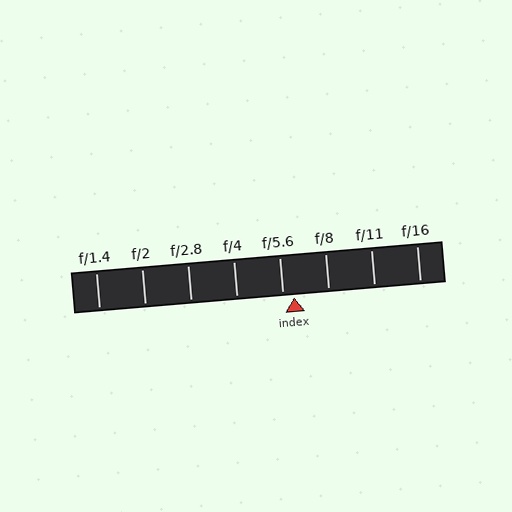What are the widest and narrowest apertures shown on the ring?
The widest aperture shown is f/1.4 and the narrowest is f/16.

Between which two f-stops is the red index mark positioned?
The index mark is between f/5.6 and f/8.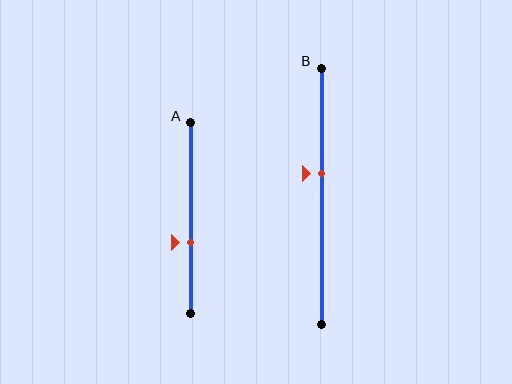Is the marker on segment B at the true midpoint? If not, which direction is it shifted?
No, the marker on segment B is shifted upward by about 9% of the segment length.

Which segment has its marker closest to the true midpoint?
Segment B has its marker closest to the true midpoint.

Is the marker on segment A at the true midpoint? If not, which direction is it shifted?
No, the marker on segment A is shifted downward by about 13% of the segment length.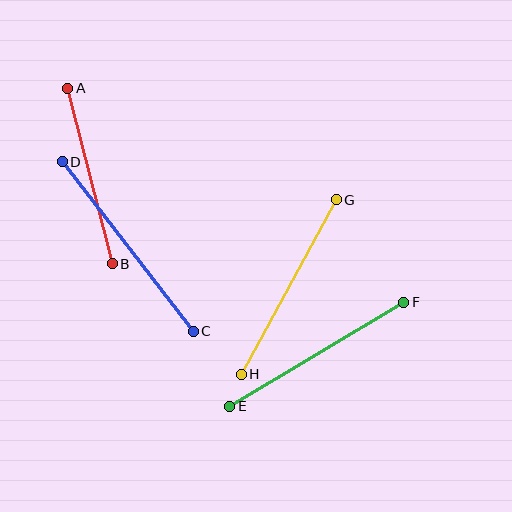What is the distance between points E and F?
The distance is approximately 203 pixels.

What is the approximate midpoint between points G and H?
The midpoint is at approximately (289, 287) pixels.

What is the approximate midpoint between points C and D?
The midpoint is at approximately (128, 246) pixels.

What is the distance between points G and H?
The distance is approximately 199 pixels.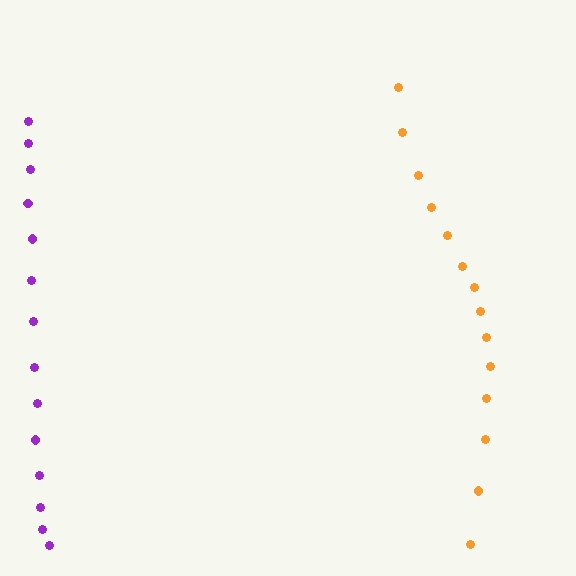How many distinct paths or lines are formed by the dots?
There are 2 distinct paths.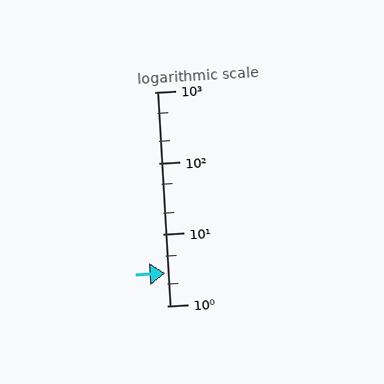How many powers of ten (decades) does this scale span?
The scale spans 3 decades, from 1 to 1000.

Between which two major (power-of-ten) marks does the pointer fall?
The pointer is between 1 and 10.